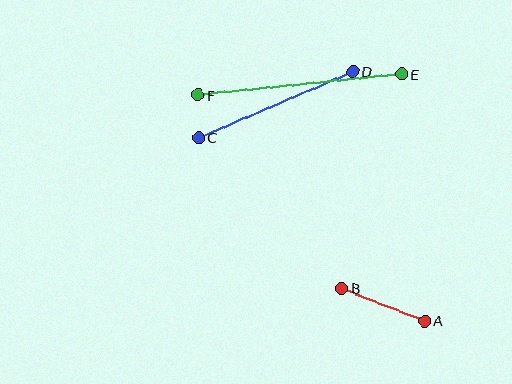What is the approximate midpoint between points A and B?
The midpoint is at approximately (383, 305) pixels.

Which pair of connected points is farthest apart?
Points E and F are farthest apart.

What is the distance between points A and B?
The distance is approximately 89 pixels.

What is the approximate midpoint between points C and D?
The midpoint is at approximately (276, 105) pixels.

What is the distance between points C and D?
The distance is approximately 168 pixels.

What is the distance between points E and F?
The distance is approximately 205 pixels.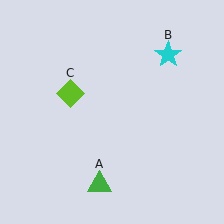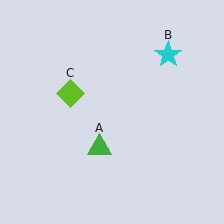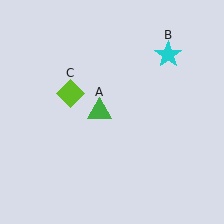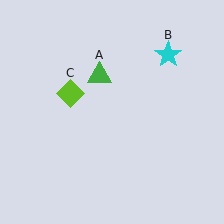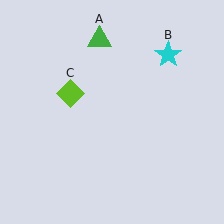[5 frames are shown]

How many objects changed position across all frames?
1 object changed position: green triangle (object A).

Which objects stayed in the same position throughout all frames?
Cyan star (object B) and lime diamond (object C) remained stationary.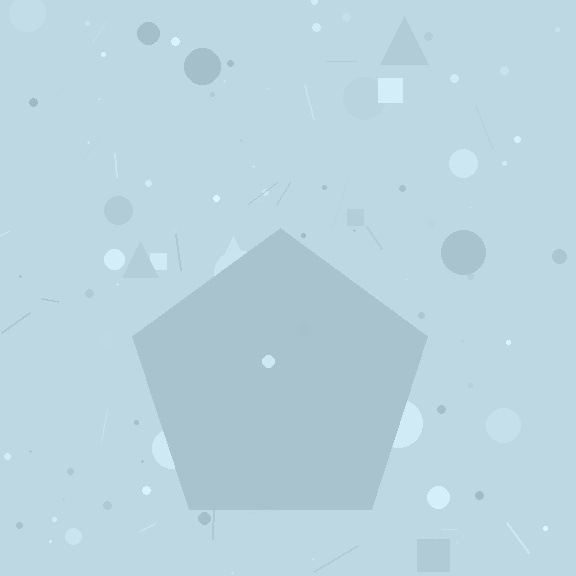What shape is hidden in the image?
A pentagon is hidden in the image.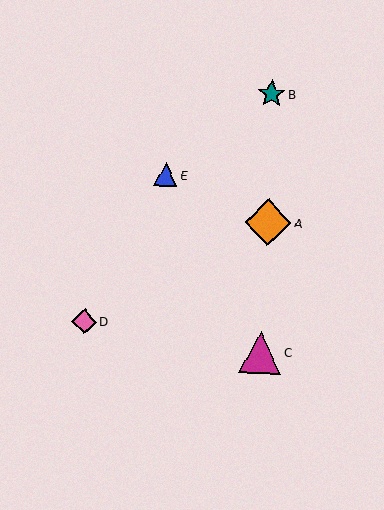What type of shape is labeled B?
Shape B is a teal star.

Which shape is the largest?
The orange diamond (labeled A) is the largest.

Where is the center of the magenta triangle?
The center of the magenta triangle is at (260, 352).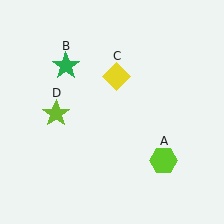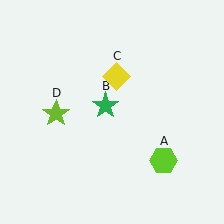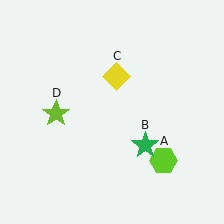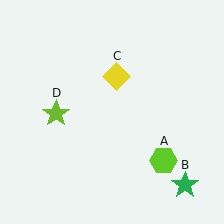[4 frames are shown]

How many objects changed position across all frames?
1 object changed position: green star (object B).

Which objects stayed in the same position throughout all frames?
Lime hexagon (object A) and yellow diamond (object C) and lime star (object D) remained stationary.